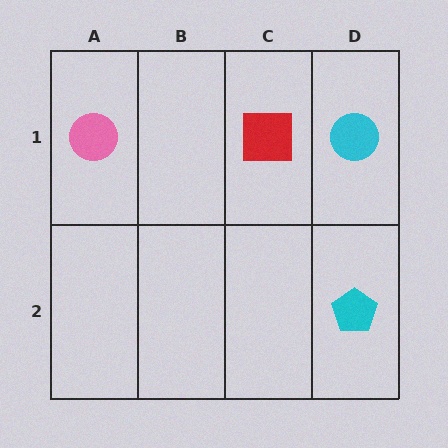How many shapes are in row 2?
1 shape.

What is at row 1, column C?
A red square.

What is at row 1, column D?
A cyan circle.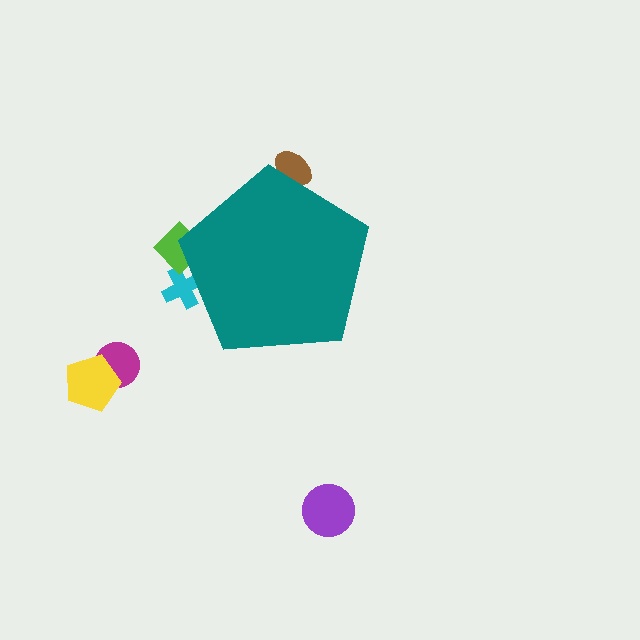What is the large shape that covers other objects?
A teal pentagon.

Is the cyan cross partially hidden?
Yes, the cyan cross is partially hidden behind the teal pentagon.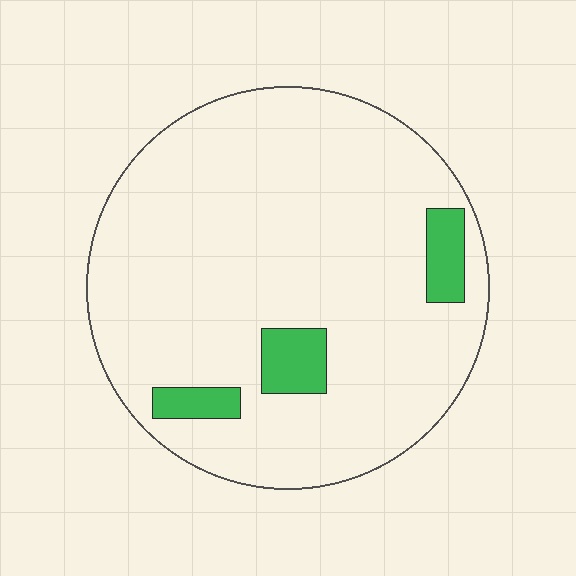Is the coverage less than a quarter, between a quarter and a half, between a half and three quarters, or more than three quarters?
Less than a quarter.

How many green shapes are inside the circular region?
3.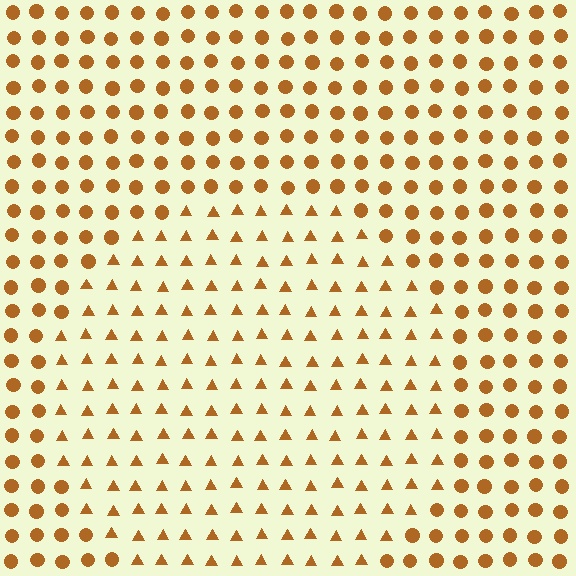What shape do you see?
I see a circle.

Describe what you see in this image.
The image is filled with small brown elements arranged in a uniform grid. A circle-shaped region contains triangles, while the surrounding area contains circles. The boundary is defined purely by the change in element shape.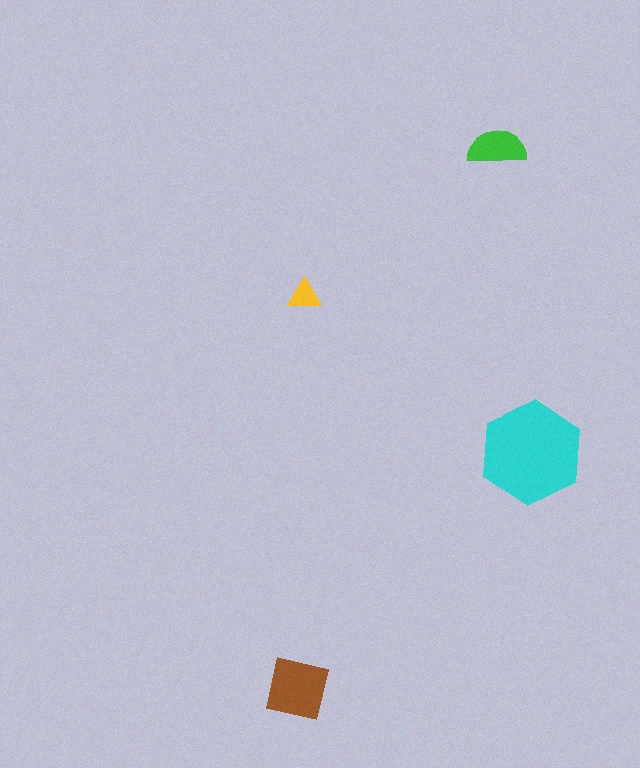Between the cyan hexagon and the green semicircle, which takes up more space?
The cyan hexagon.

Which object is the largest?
The cyan hexagon.